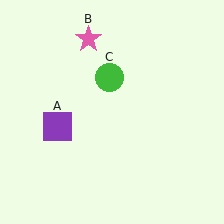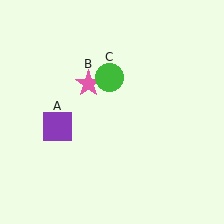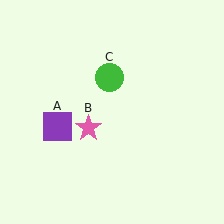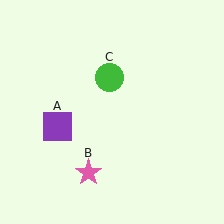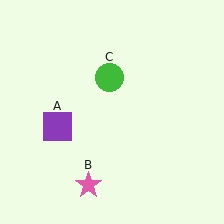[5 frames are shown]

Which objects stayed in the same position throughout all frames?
Purple square (object A) and green circle (object C) remained stationary.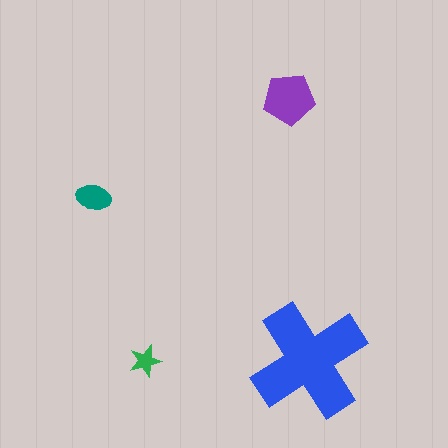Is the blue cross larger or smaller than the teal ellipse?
Larger.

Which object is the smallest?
The green star.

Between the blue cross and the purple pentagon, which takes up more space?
The blue cross.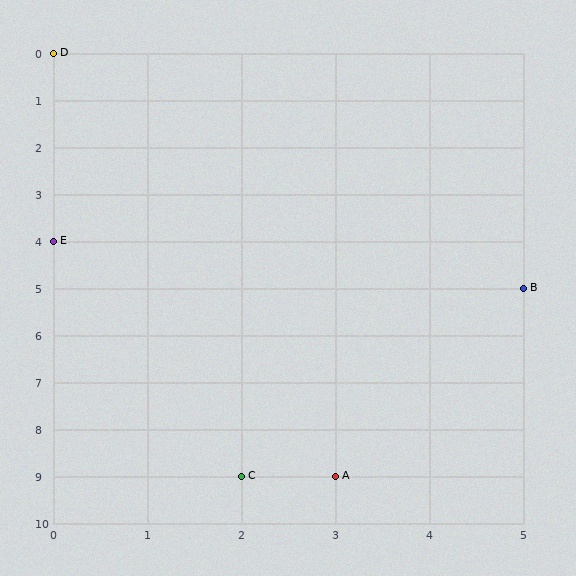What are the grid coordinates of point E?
Point E is at grid coordinates (0, 4).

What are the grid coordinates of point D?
Point D is at grid coordinates (0, 0).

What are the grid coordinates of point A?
Point A is at grid coordinates (3, 9).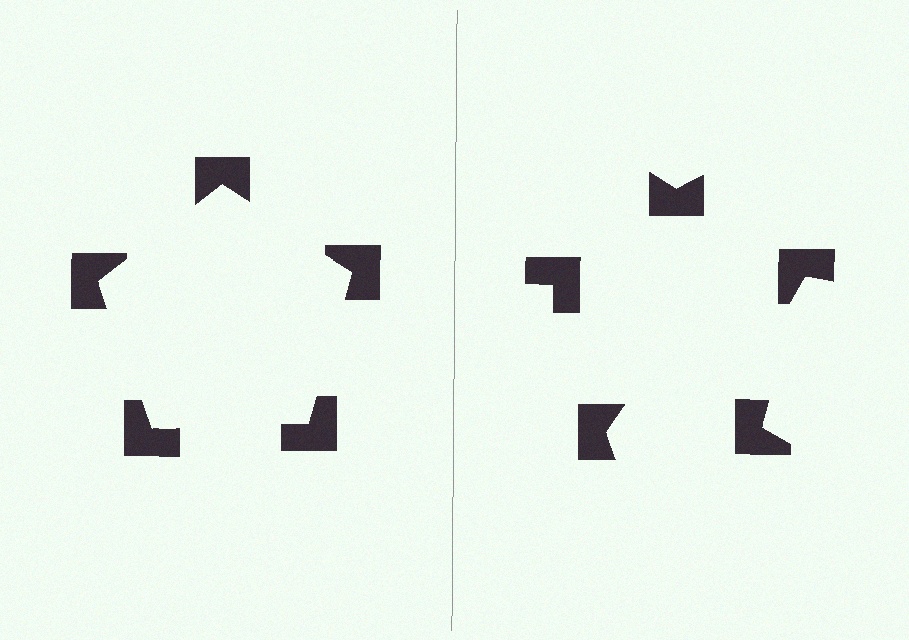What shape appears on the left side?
An illusory pentagon.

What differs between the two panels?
The notched squares are positioned identically on both sides; only the wedge orientations differ. On the left they align to a pentagon; on the right they are misaligned.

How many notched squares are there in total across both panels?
10 — 5 on each side.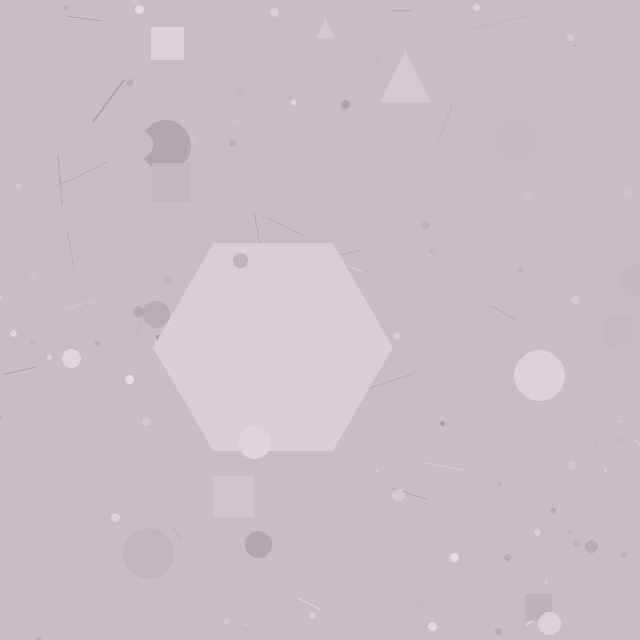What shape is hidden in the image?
A hexagon is hidden in the image.